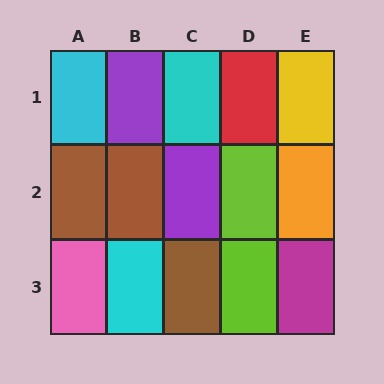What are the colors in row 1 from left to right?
Cyan, purple, cyan, red, yellow.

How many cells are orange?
1 cell is orange.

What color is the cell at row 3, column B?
Cyan.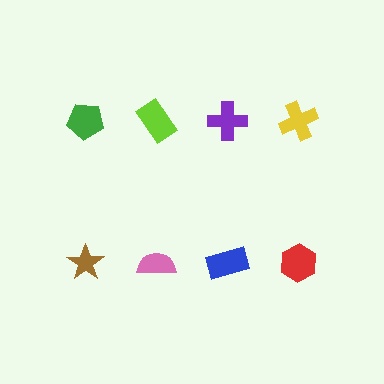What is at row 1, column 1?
A green pentagon.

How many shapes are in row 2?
4 shapes.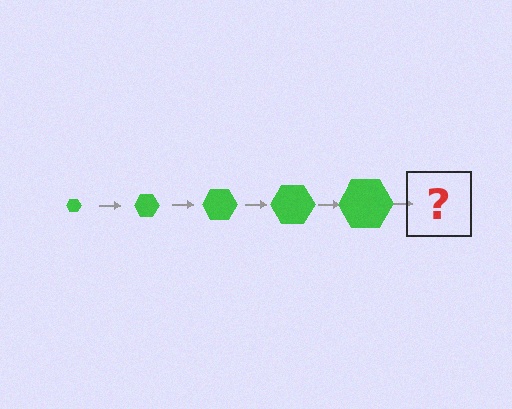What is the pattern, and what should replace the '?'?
The pattern is that the hexagon gets progressively larger each step. The '?' should be a green hexagon, larger than the previous one.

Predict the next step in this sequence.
The next step is a green hexagon, larger than the previous one.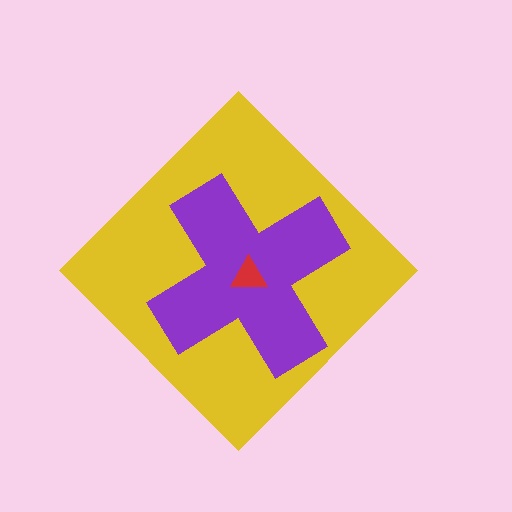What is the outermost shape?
The yellow diamond.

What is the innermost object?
The red triangle.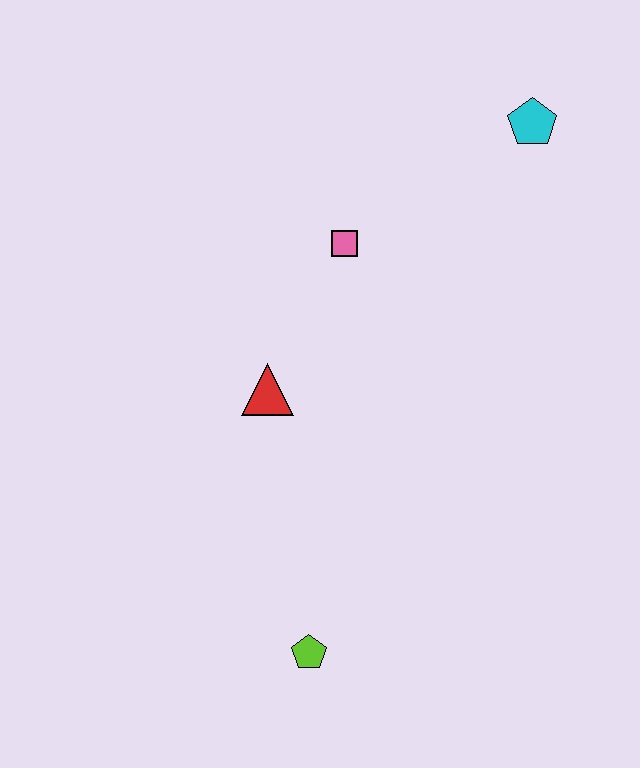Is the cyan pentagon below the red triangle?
No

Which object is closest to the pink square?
The red triangle is closest to the pink square.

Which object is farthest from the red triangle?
The cyan pentagon is farthest from the red triangle.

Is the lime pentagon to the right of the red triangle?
Yes